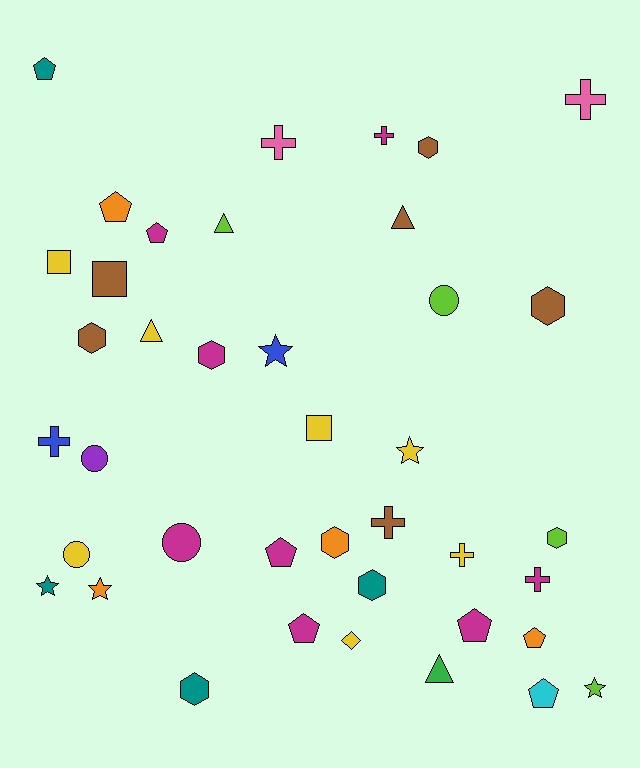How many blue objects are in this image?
There are 2 blue objects.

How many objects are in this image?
There are 40 objects.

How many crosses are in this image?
There are 7 crosses.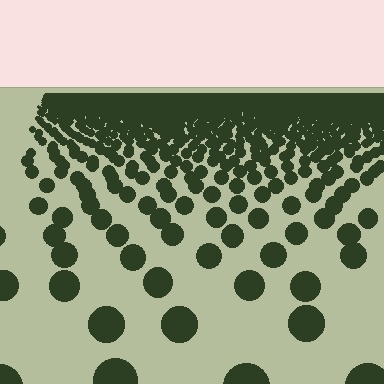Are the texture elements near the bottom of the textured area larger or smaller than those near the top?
Larger. Near the bottom, elements are closer to the viewer and appear at a bigger on-screen size.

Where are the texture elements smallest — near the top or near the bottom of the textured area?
Near the top.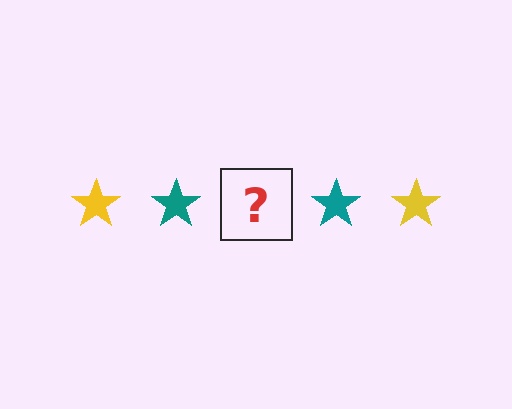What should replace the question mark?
The question mark should be replaced with a yellow star.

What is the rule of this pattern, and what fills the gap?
The rule is that the pattern cycles through yellow, teal stars. The gap should be filled with a yellow star.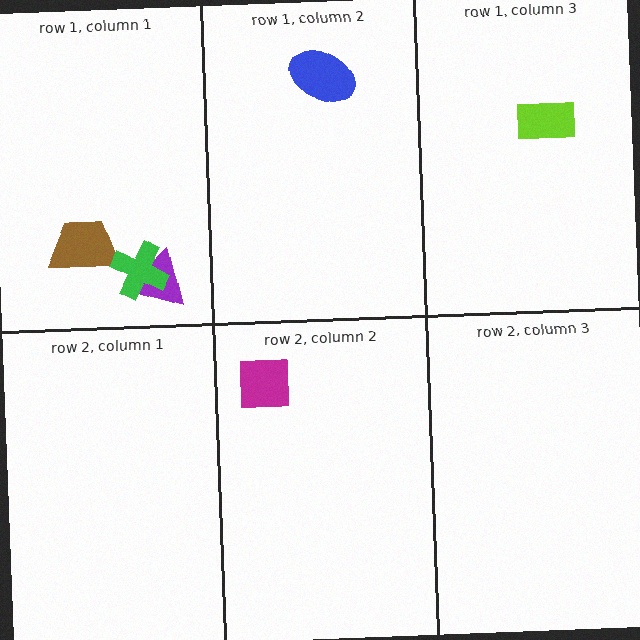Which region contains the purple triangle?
The row 1, column 1 region.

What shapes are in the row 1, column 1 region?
The purple triangle, the brown trapezoid, the green cross.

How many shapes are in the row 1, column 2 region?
1.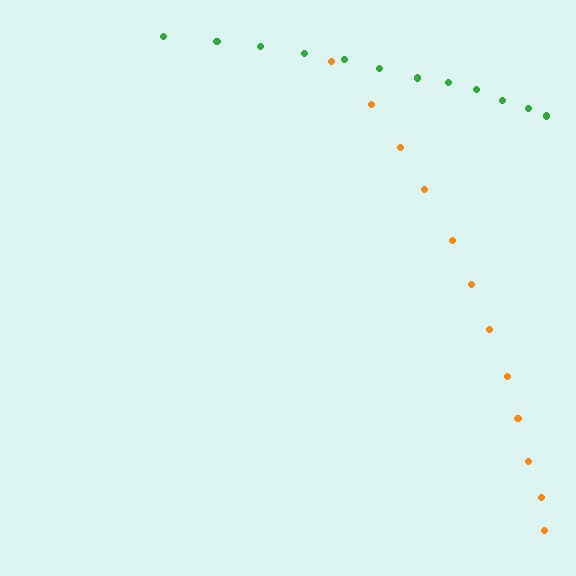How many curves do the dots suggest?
There are 2 distinct paths.